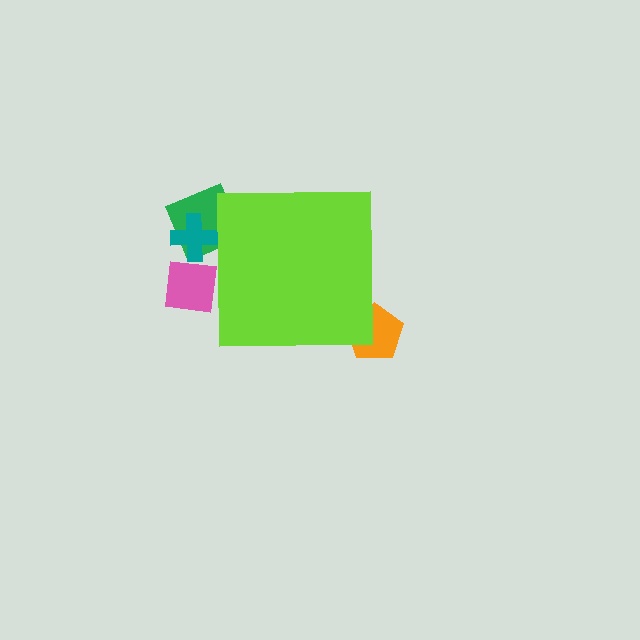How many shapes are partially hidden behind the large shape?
4 shapes are partially hidden.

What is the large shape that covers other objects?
A lime square.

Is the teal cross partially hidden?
Yes, the teal cross is partially hidden behind the lime square.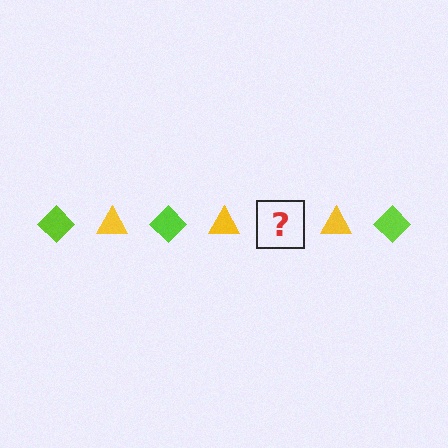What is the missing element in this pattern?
The missing element is a lime diamond.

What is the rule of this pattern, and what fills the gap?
The rule is that the pattern alternates between lime diamond and yellow triangle. The gap should be filled with a lime diamond.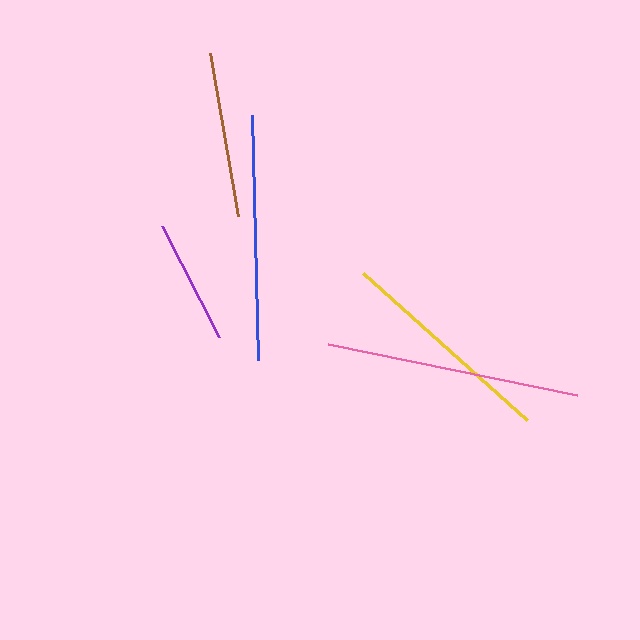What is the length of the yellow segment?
The yellow segment is approximately 220 pixels long.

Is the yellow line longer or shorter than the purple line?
The yellow line is longer than the purple line.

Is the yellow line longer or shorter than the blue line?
The blue line is longer than the yellow line.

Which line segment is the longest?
The pink line is the longest at approximately 254 pixels.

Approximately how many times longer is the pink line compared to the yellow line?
The pink line is approximately 1.2 times the length of the yellow line.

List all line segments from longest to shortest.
From longest to shortest: pink, blue, yellow, brown, purple.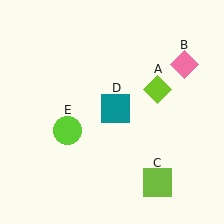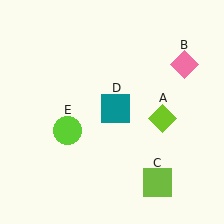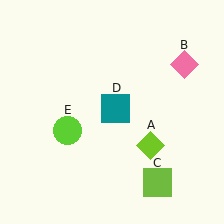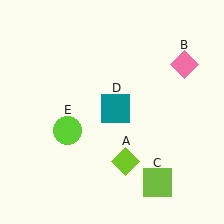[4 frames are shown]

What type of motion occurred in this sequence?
The lime diamond (object A) rotated clockwise around the center of the scene.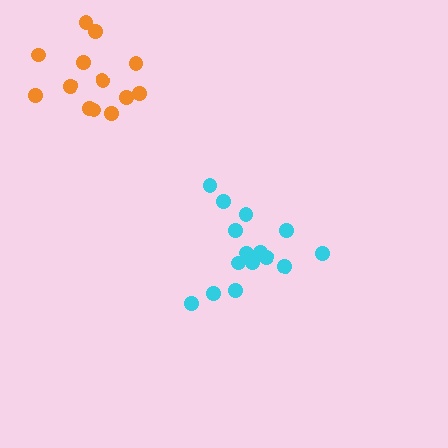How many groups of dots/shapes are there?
There are 2 groups.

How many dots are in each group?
Group 1: 16 dots, Group 2: 13 dots (29 total).